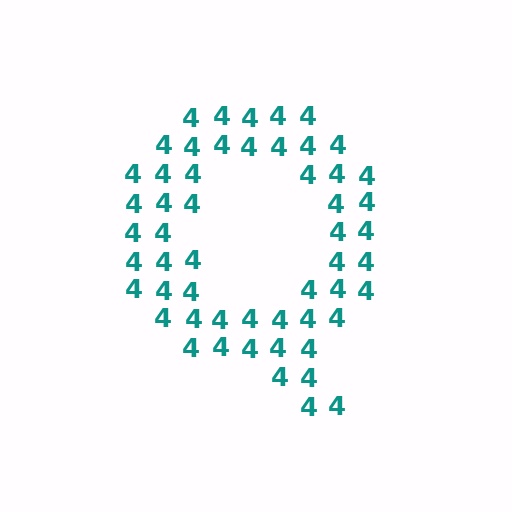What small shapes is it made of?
It is made of small digit 4's.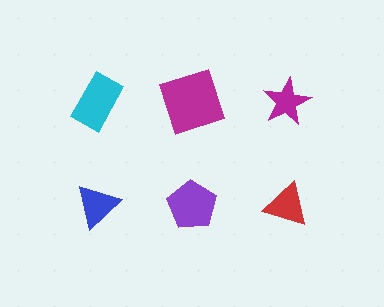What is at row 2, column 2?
A purple pentagon.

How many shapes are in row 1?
3 shapes.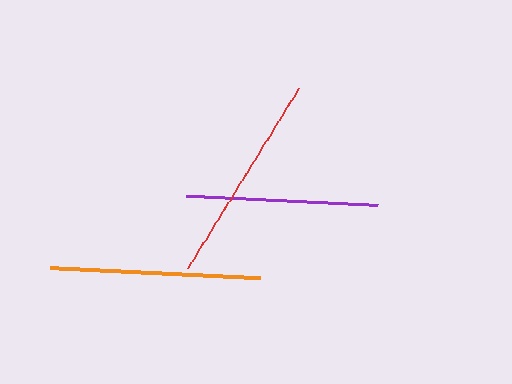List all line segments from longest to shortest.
From longest to shortest: red, orange, purple.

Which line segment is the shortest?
The purple line is the shortest at approximately 192 pixels.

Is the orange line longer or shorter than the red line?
The red line is longer than the orange line.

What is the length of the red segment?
The red segment is approximately 211 pixels long.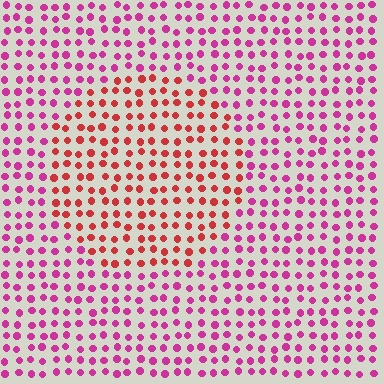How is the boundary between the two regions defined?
The boundary is defined purely by a slight shift in hue (about 39 degrees). Spacing, size, and orientation are identical on both sides.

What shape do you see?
I see a circle.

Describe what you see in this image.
The image is filled with small magenta elements in a uniform arrangement. A circle-shaped region is visible where the elements are tinted to a slightly different hue, forming a subtle color boundary.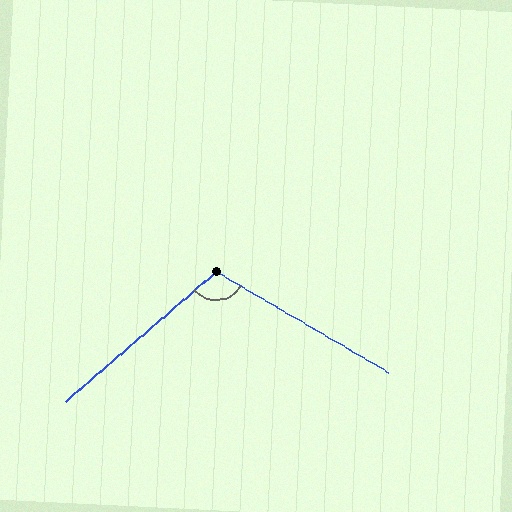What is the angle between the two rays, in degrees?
Approximately 109 degrees.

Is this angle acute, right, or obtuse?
It is obtuse.